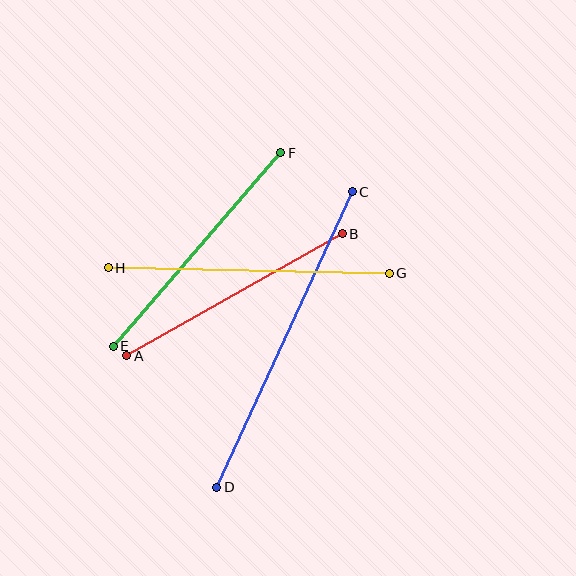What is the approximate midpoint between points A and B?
The midpoint is at approximately (234, 295) pixels.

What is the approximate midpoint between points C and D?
The midpoint is at approximately (285, 339) pixels.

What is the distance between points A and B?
The distance is approximately 248 pixels.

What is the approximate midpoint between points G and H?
The midpoint is at approximately (249, 270) pixels.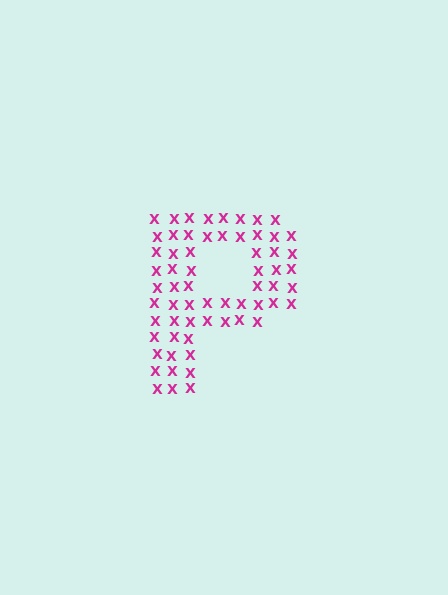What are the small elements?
The small elements are letter X's.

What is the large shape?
The large shape is the letter P.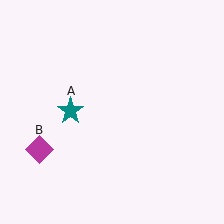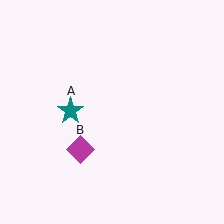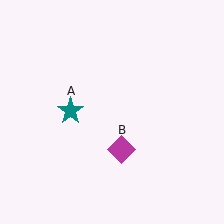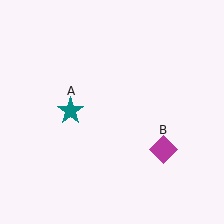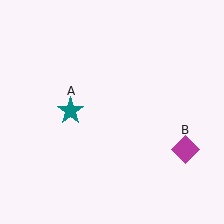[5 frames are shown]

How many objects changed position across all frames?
1 object changed position: magenta diamond (object B).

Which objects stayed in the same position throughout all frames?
Teal star (object A) remained stationary.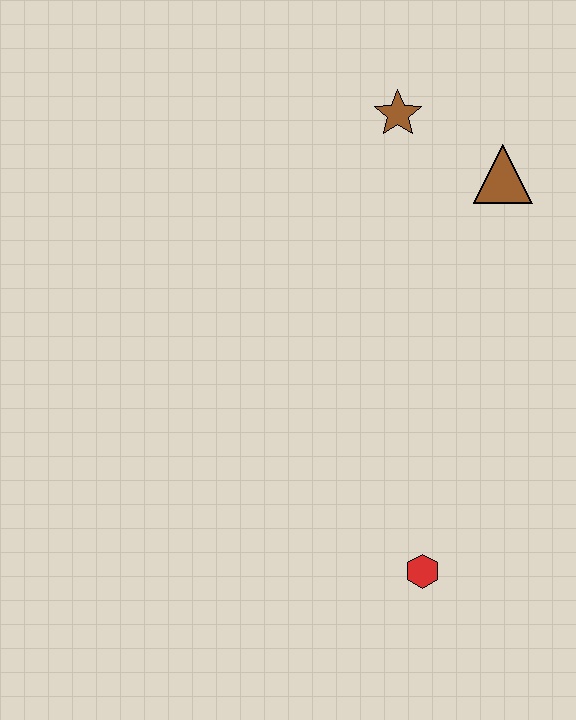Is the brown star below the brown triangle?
No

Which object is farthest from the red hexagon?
The brown star is farthest from the red hexagon.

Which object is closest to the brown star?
The brown triangle is closest to the brown star.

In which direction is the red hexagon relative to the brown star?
The red hexagon is below the brown star.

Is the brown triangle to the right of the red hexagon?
Yes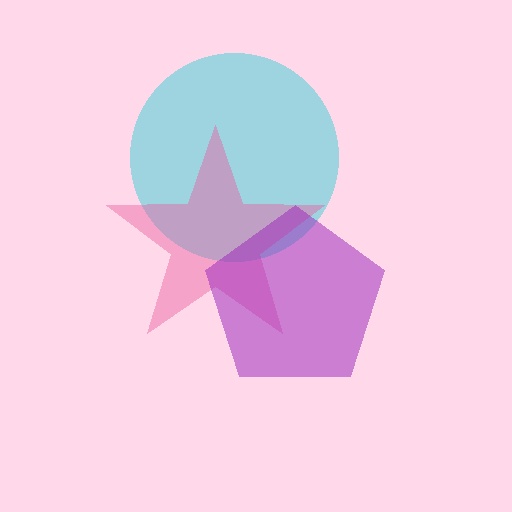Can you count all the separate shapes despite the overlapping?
Yes, there are 3 separate shapes.